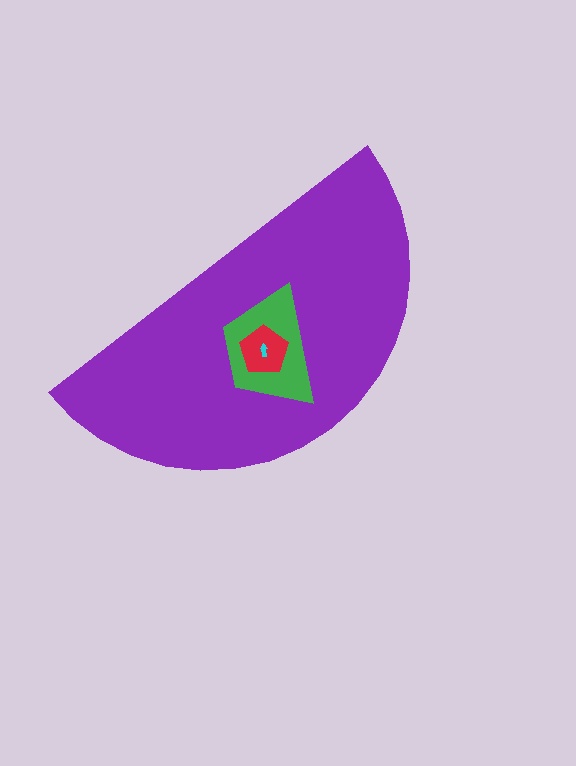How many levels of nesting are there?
4.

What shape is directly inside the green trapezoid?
The red pentagon.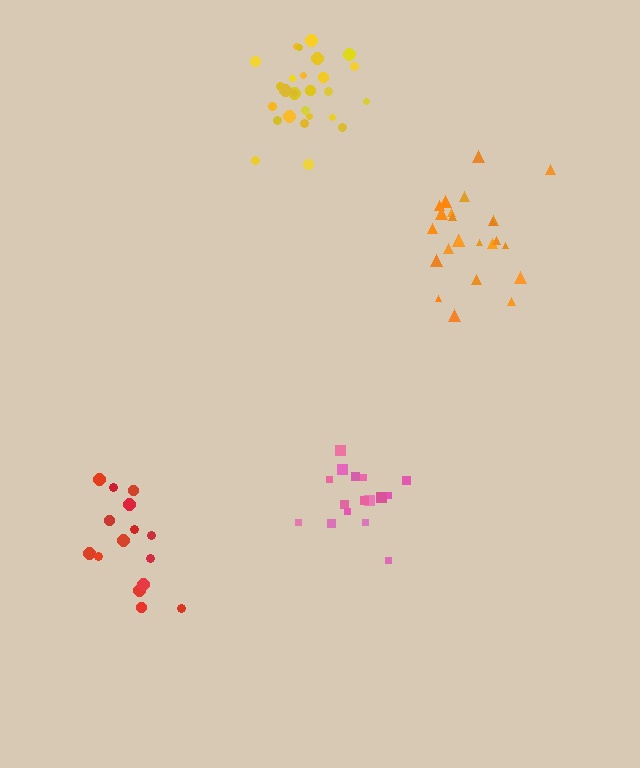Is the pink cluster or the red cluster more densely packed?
Pink.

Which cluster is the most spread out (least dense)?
Red.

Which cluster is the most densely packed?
Yellow.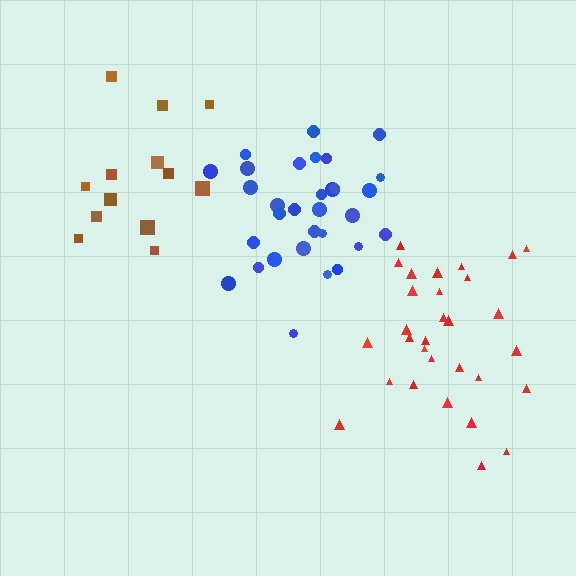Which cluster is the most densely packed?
Blue.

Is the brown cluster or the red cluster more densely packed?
Brown.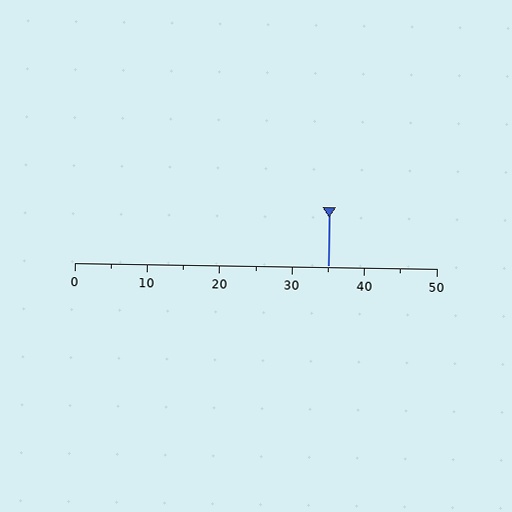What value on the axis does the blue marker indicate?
The marker indicates approximately 35.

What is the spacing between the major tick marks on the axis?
The major ticks are spaced 10 apart.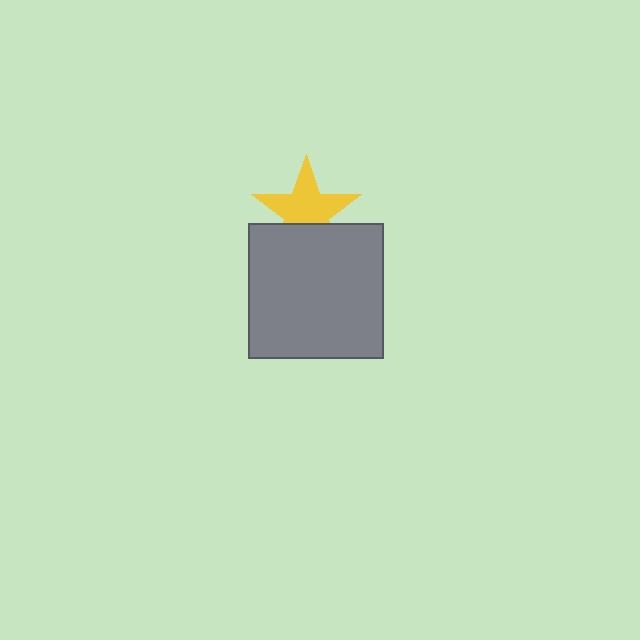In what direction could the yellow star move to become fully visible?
The yellow star could move up. That would shift it out from behind the gray rectangle entirely.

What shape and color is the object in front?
The object in front is a gray rectangle.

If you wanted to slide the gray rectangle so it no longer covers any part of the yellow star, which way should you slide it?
Slide it down — that is the most direct way to separate the two shapes.